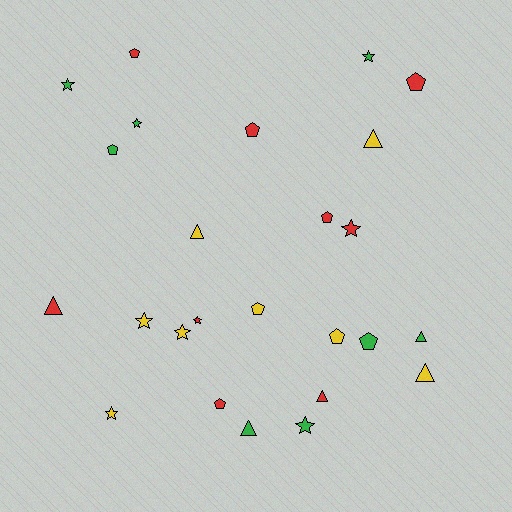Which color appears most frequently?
Red, with 9 objects.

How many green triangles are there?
There are 2 green triangles.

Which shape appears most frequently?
Star, with 9 objects.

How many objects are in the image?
There are 25 objects.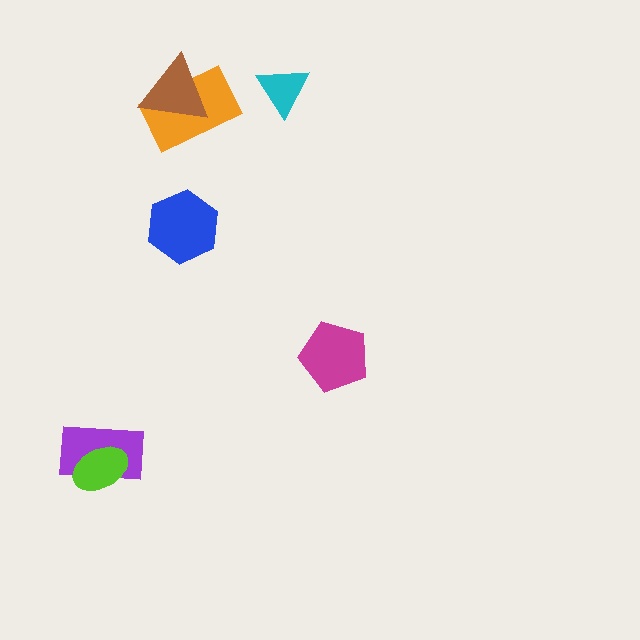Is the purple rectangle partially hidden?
Yes, it is partially covered by another shape.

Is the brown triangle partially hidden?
No, no other shape covers it.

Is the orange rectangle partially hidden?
Yes, it is partially covered by another shape.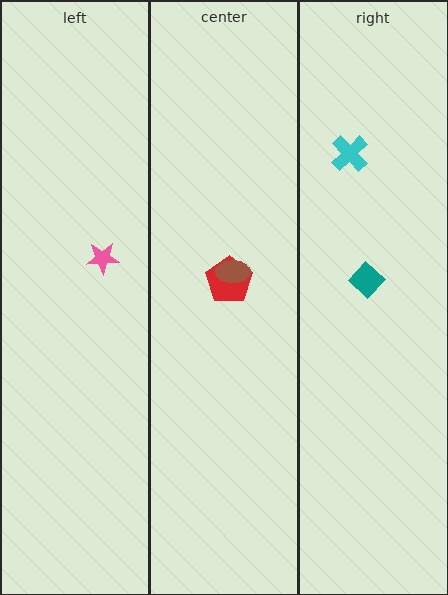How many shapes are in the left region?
1.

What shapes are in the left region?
The pink star.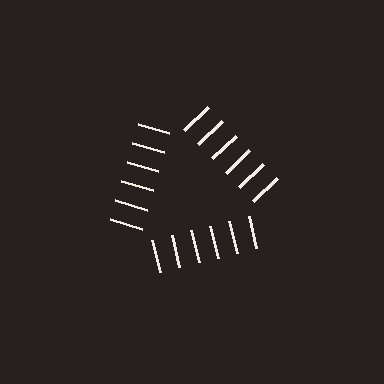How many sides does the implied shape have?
3 sides — the line-ends trace a triangle.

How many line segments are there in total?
18 — 6 along each of the 3 edges.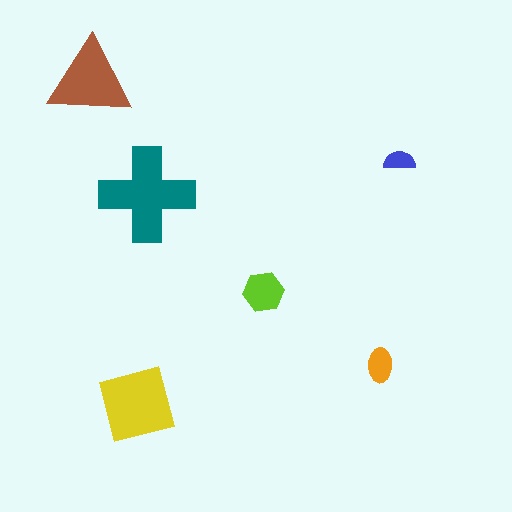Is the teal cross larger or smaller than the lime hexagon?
Larger.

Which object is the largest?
The teal cross.